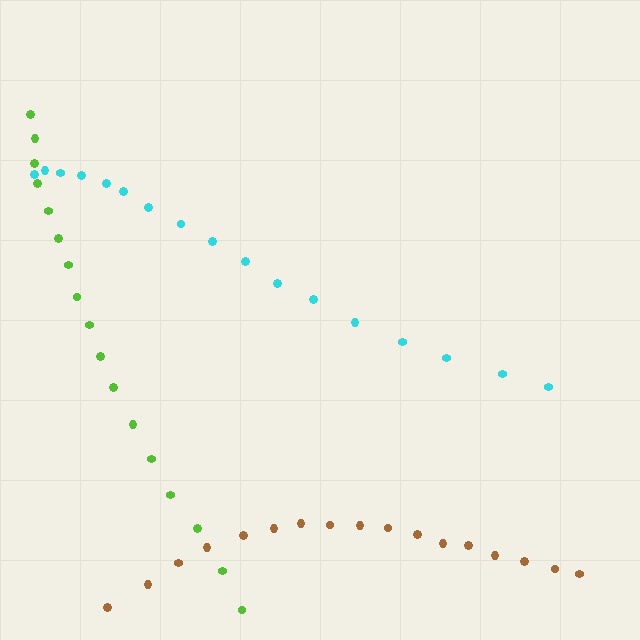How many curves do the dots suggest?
There are 3 distinct paths.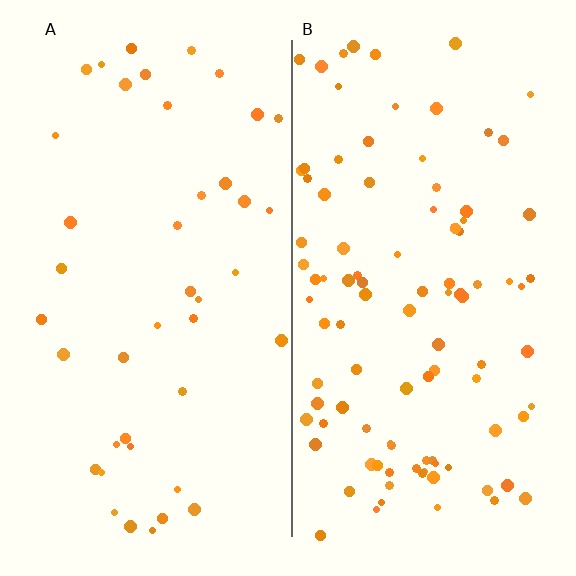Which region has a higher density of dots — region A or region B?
B (the right).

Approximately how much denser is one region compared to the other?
Approximately 2.4× — region B over region A.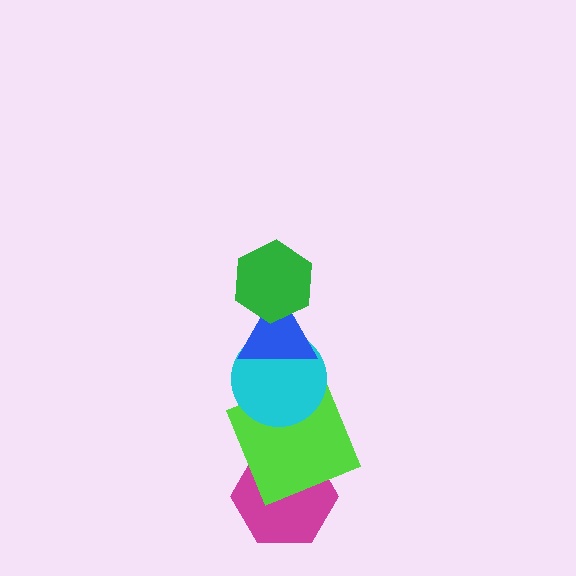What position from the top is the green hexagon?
The green hexagon is 1st from the top.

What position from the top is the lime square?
The lime square is 4th from the top.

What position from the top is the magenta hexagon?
The magenta hexagon is 5th from the top.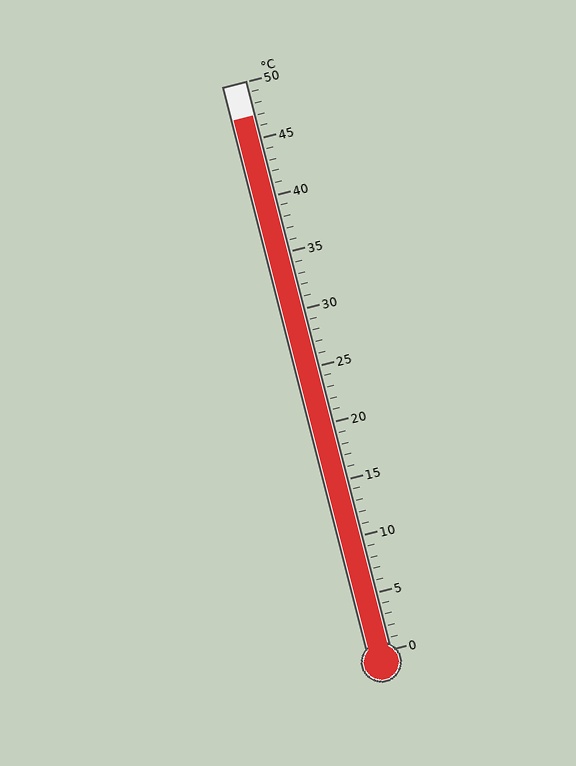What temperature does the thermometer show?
The thermometer shows approximately 47°C.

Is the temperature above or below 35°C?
The temperature is above 35°C.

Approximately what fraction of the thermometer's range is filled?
The thermometer is filled to approximately 95% of its range.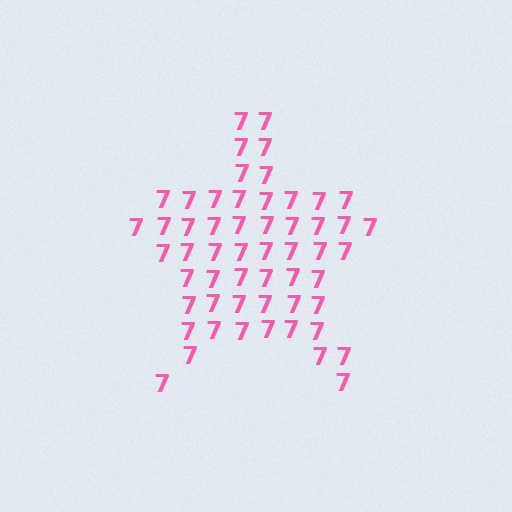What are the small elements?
The small elements are digit 7's.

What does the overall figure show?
The overall figure shows a star.